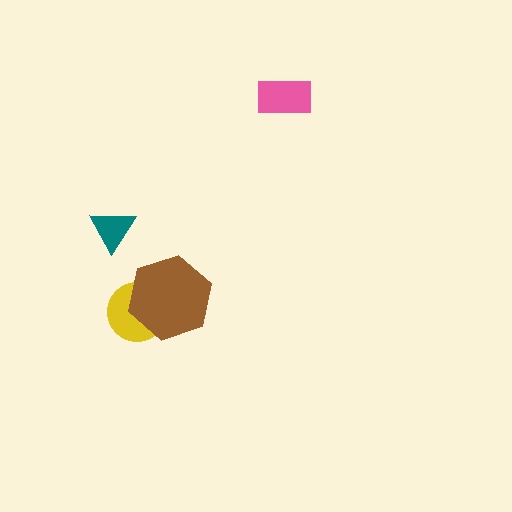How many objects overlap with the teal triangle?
0 objects overlap with the teal triangle.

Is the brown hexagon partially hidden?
No, no other shape covers it.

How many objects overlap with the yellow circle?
1 object overlaps with the yellow circle.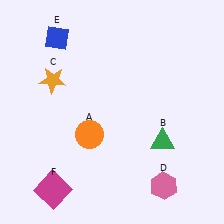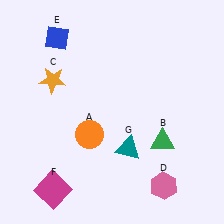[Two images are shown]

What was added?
A teal triangle (G) was added in Image 2.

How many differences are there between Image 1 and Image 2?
There is 1 difference between the two images.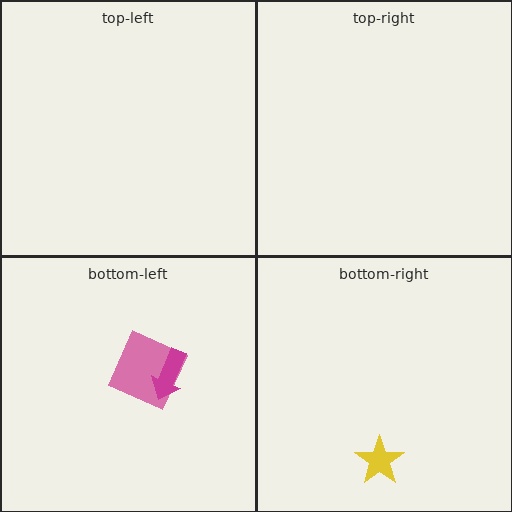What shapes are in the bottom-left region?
The pink diamond, the magenta arrow.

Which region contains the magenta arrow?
The bottom-left region.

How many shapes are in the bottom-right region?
1.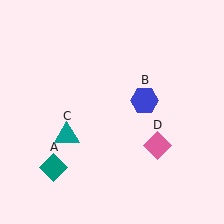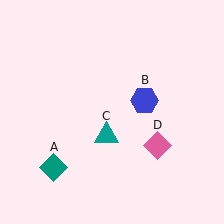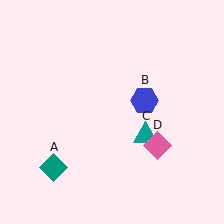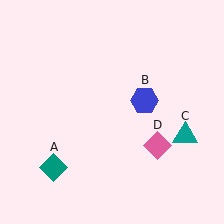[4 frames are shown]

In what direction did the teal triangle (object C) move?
The teal triangle (object C) moved right.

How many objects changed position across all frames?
1 object changed position: teal triangle (object C).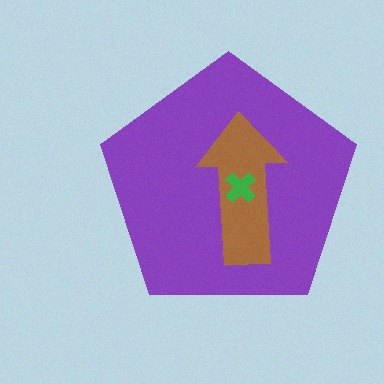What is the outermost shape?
The purple pentagon.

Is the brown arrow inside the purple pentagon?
Yes.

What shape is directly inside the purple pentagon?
The brown arrow.